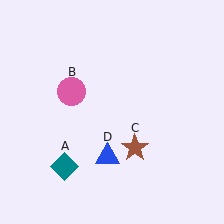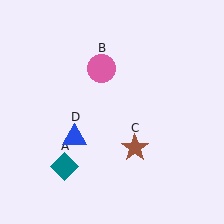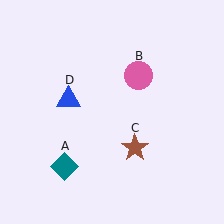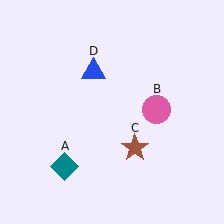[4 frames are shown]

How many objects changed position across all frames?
2 objects changed position: pink circle (object B), blue triangle (object D).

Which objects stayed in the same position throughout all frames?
Teal diamond (object A) and brown star (object C) remained stationary.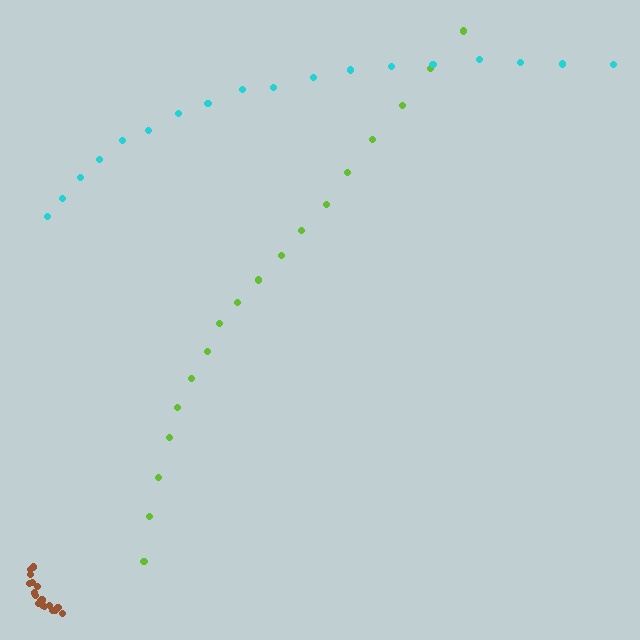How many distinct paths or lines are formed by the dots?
There are 3 distinct paths.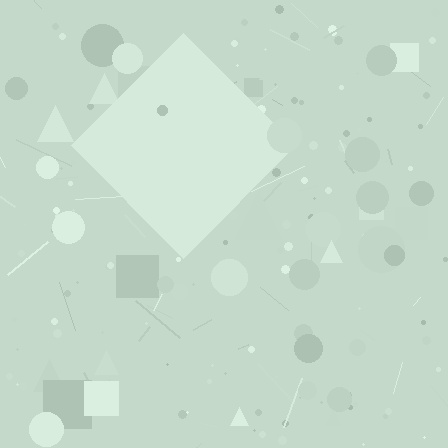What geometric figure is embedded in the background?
A diamond is embedded in the background.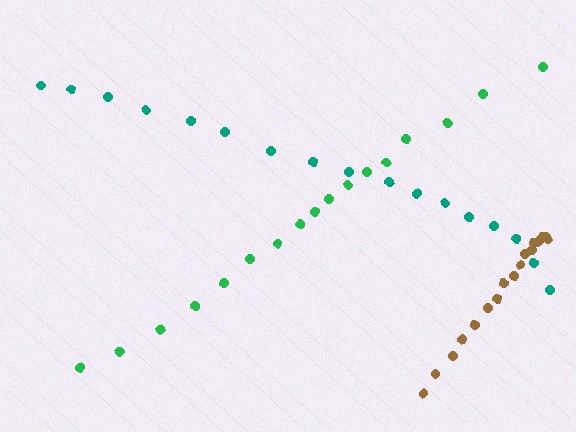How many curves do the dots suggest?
There are 3 distinct paths.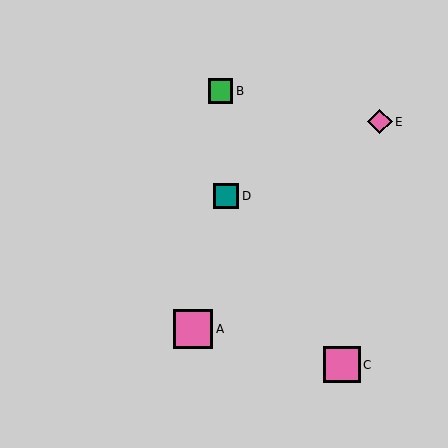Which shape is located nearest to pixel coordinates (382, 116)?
The pink diamond (labeled E) at (380, 122) is nearest to that location.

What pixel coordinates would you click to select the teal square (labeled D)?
Click at (226, 196) to select the teal square D.